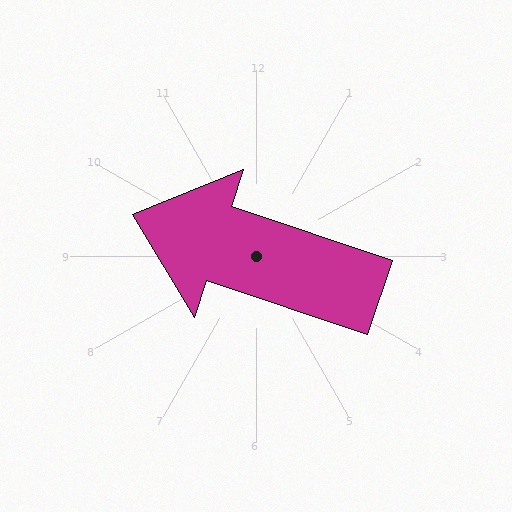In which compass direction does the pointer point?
West.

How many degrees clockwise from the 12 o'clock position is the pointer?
Approximately 288 degrees.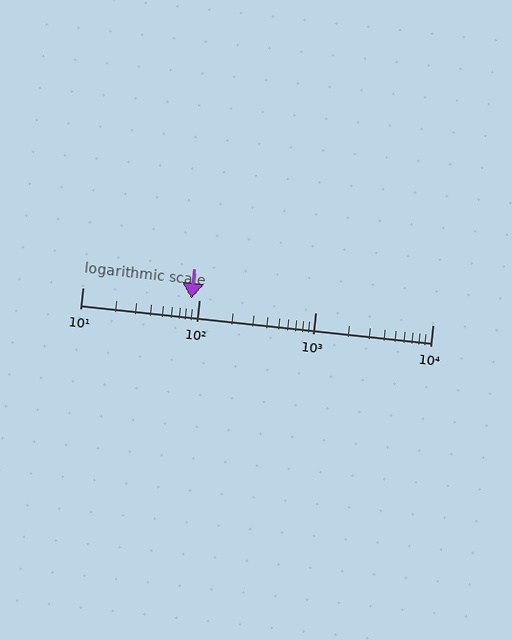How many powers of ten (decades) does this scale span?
The scale spans 3 decades, from 10 to 10000.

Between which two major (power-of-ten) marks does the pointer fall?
The pointer is between 10 and 100.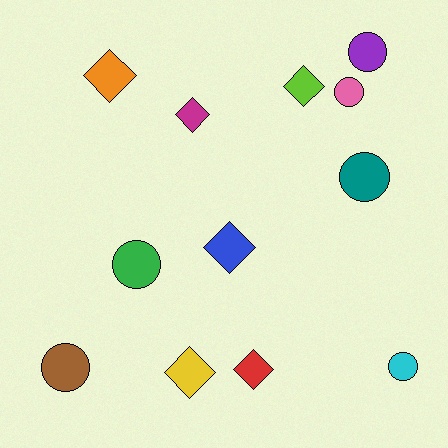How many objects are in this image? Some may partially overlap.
There are 12 objects.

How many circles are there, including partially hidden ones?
There are 6 circles.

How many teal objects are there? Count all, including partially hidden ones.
There is 1 teal object.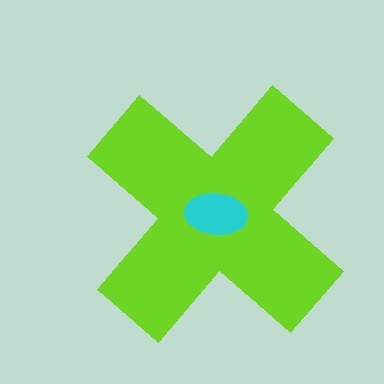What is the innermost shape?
The cyan ellipse.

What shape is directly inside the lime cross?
The cyan ellipse.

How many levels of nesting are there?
2.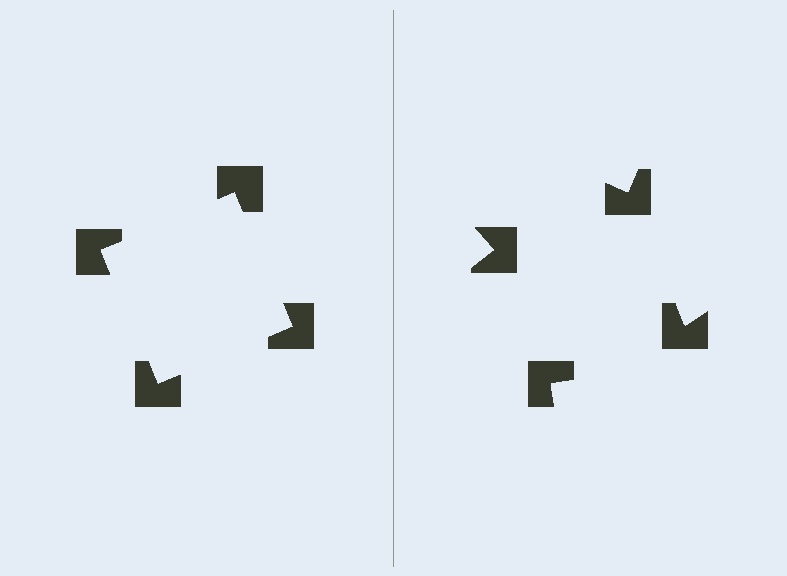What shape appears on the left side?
An illusory square.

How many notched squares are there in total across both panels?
8 — 4 on each side.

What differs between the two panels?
The notched squares are positioned identically on both sides; only the wedge orientations differ. On the left they align to a square; on the right they are misaligned.